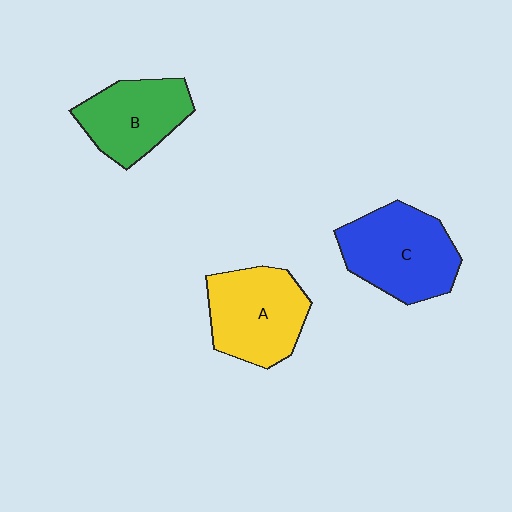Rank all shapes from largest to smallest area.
From largest to smallest: C (blue), A (yellow), B (green).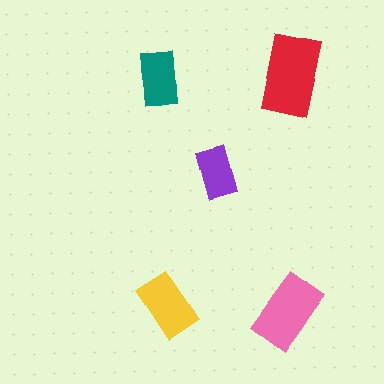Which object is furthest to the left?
The teal rectangle is leftmost.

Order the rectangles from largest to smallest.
the red one, the pink one, the yellow one, the teal one, the purple one.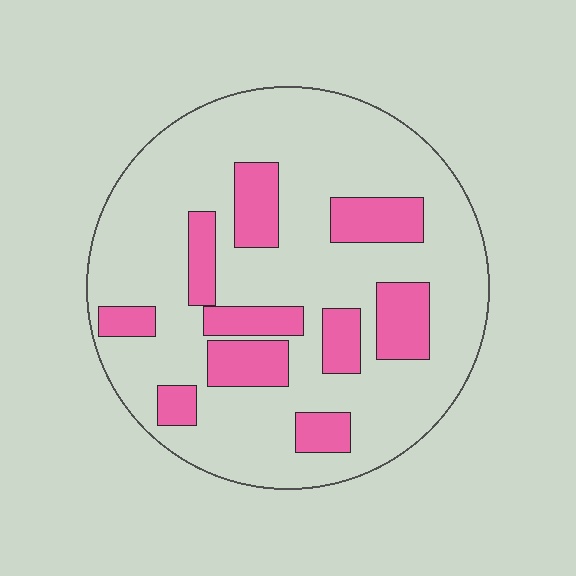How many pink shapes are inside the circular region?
10.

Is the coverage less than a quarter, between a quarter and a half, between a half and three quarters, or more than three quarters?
Less than a quarter.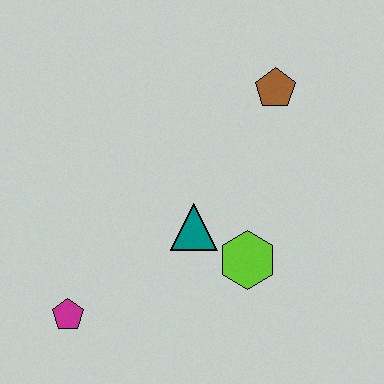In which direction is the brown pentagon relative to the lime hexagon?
The brown pentagon is above the lime hexagon.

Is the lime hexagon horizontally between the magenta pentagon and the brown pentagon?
Yes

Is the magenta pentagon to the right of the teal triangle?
No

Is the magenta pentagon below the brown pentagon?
Yes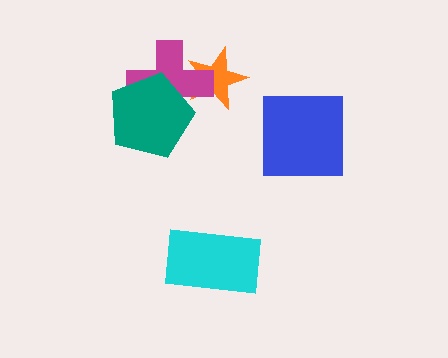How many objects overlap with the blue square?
0 objects overlap with the blue square.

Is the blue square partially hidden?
No, no other shape covers it.